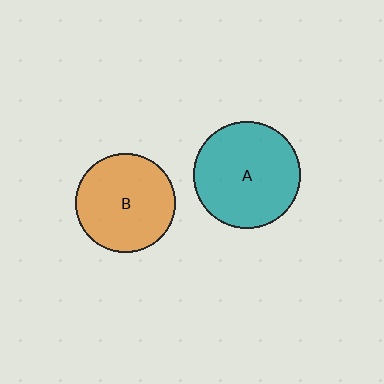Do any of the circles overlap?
No, none of the circles overlap.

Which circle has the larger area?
Circle A (teal).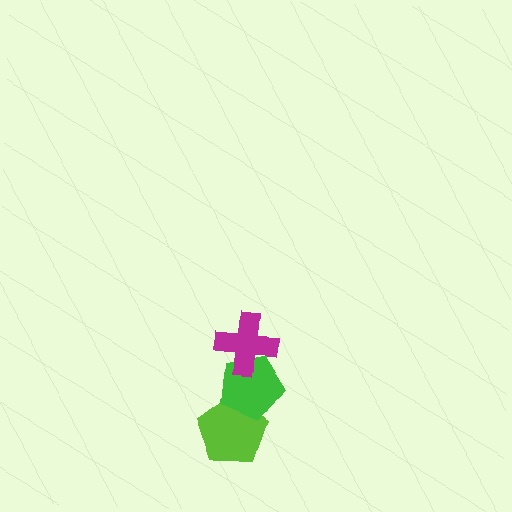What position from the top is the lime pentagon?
The lime pentagon is 3rd from the top.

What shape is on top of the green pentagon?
The magenta cross is on top of the green pentagon.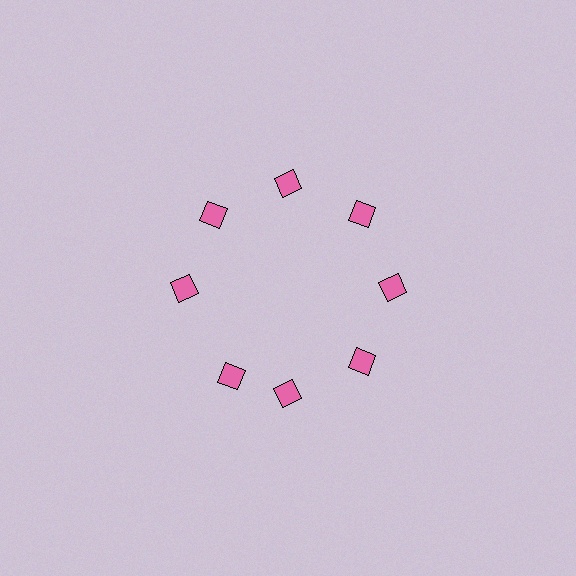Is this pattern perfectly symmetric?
No. The 8 pink diamonds are arranged in a ring, but one element near the 8 o'clock position is rotated out of alignment along the ring, breaking the 8-fold rotational symmetry.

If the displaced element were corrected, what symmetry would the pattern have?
It would have 8-fold rotational symmetry — the pattern would map onto itself every 45 degrees.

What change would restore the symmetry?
The symmetry would be restored by rotating it back into even spacing with its neighbors so that all 8 diamonds sit at equal angles and equal distance from the center.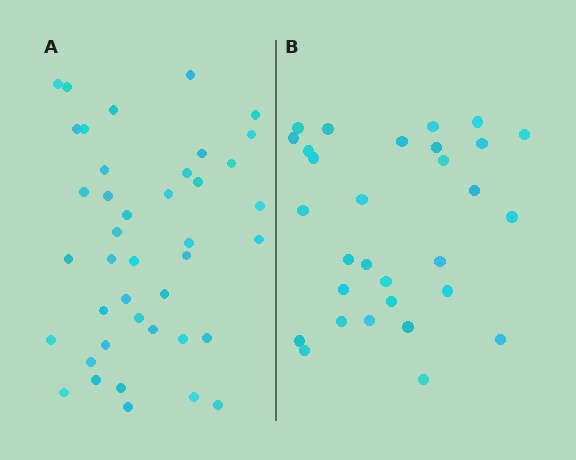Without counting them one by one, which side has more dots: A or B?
Region A (the left region) has more dots.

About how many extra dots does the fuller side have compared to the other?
Region A has roughly 12 or so more dots than region B.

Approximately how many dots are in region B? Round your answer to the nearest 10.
About 30 dots.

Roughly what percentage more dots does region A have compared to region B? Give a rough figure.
About 35% more.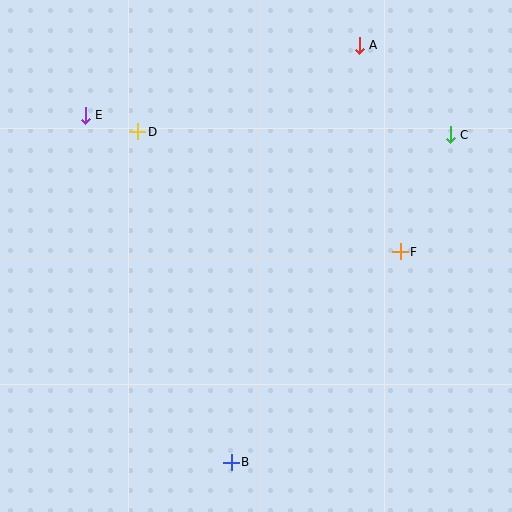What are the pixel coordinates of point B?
Point B is at (231, 462).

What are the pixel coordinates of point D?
Point D is at (138, 132).